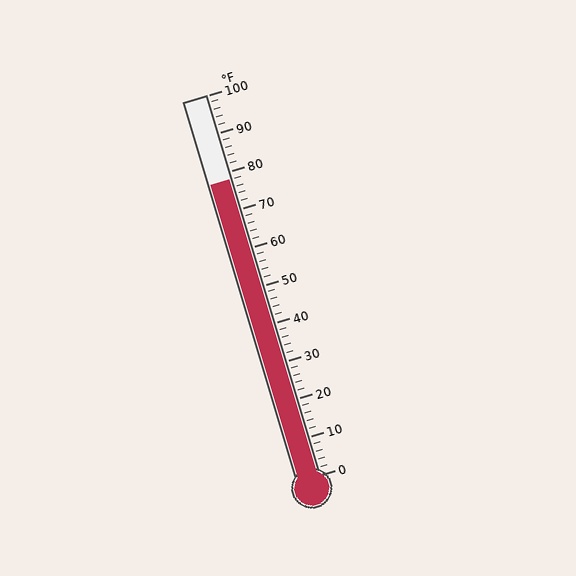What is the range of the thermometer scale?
The thermometer scale ranges from 0°F to 100°F.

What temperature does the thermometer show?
The thermometer shows approximately 78°F.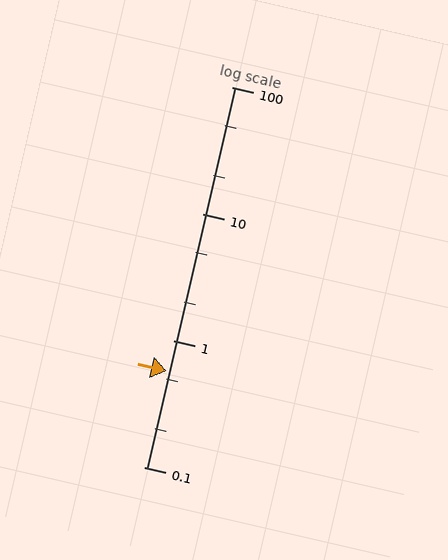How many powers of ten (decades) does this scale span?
The scale spans 3 decades, from 0.1 to 100.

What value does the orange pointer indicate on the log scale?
The pointer indicates approximately 0.57.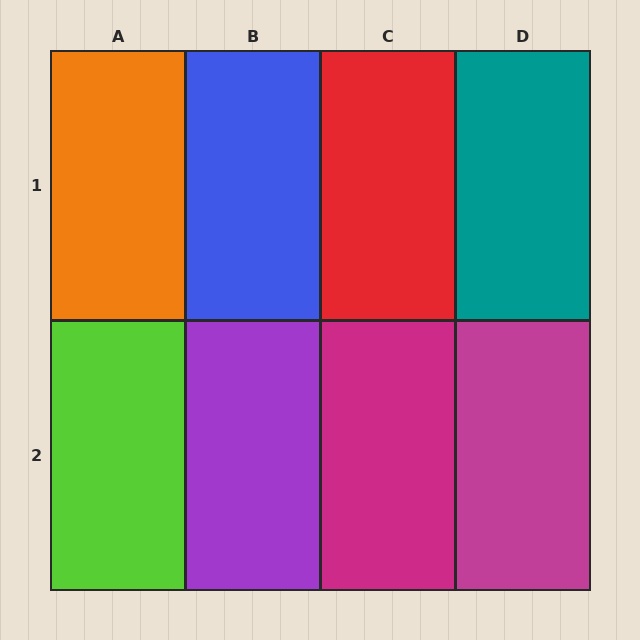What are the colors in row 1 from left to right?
Orange, blue, red, teal.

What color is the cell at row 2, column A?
Lime.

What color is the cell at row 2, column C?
Magenta.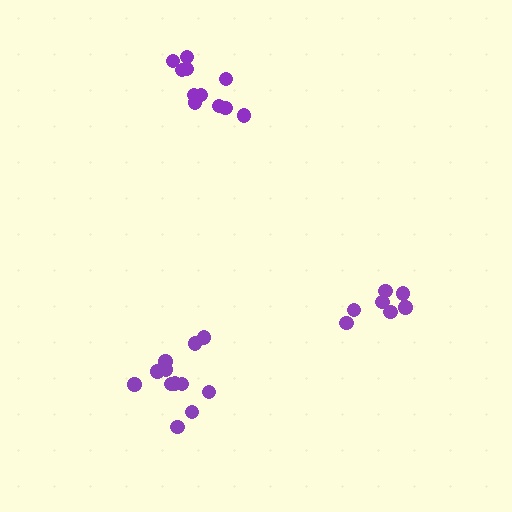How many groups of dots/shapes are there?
There are 3 groups.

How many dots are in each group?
Group 1: 7 dots, Group 2: 12 dots, Group 3: 11 dots (30 total).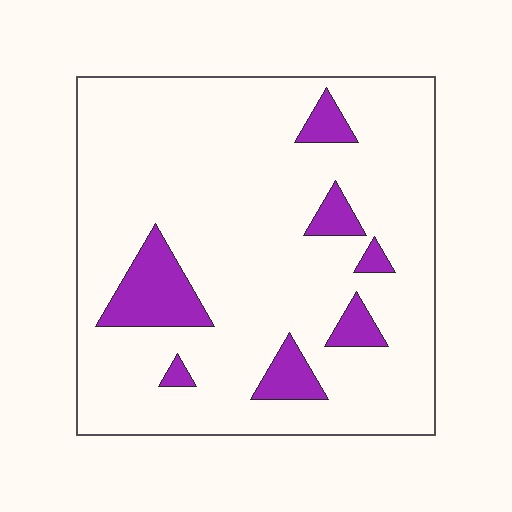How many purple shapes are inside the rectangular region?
7.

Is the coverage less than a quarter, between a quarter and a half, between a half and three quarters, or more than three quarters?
Less than a quarter.